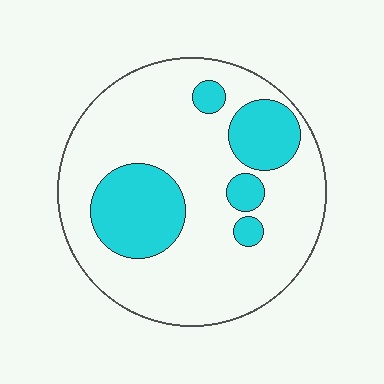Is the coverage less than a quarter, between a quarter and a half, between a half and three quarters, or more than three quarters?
Less than a quarter.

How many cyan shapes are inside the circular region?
5.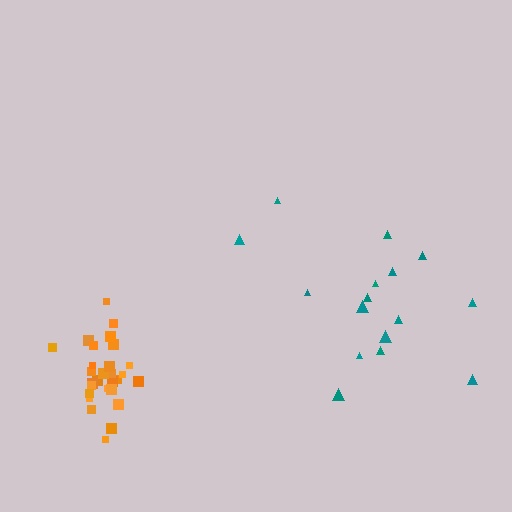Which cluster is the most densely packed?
Orange.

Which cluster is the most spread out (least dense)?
Teal.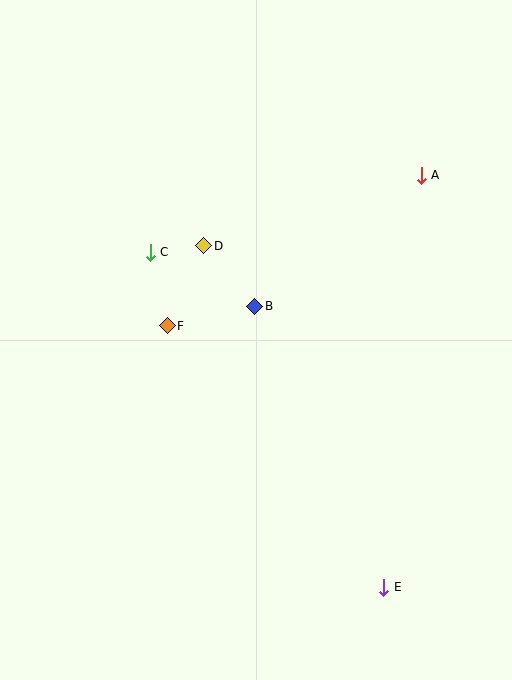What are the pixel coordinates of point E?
Point E is at (384, 587).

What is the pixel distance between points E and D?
The distance between E and D is 386 pixels.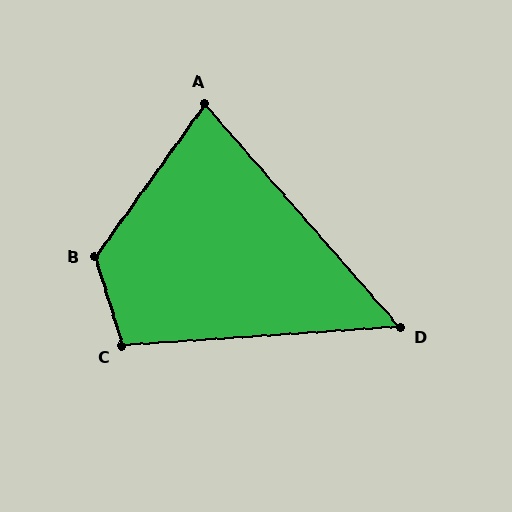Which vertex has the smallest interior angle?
D, at approximately 53 degrees.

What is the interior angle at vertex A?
Approximately 77 degrees (acute).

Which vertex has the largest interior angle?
B, at approximately 127 degrees.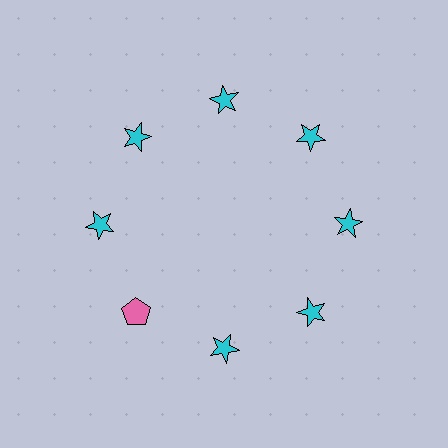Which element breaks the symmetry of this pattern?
The pink pentagon at roughly the 8 o'clock position breaks the symmetry. All other shapes are cyan stars.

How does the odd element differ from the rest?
It differs in both color (pink instead of cyan) and shape (pentagon instead of star).